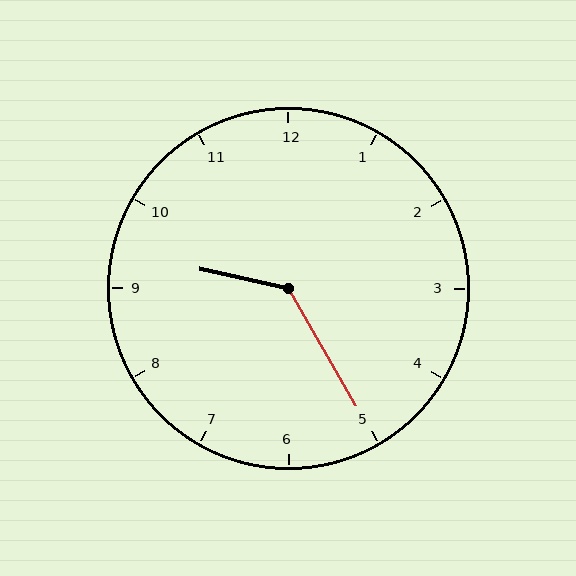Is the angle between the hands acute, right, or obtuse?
It is obtuse.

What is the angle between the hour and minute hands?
Approximately 132 degrees.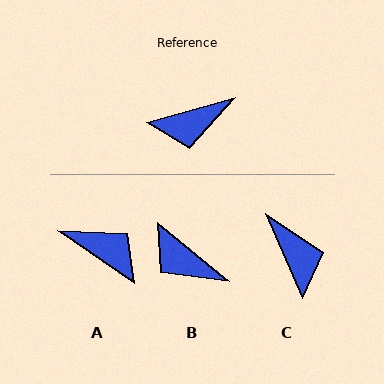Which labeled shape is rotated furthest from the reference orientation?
A, about 129 degrees away.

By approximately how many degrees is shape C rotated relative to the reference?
Approximately 97 degrees counter-clockwise.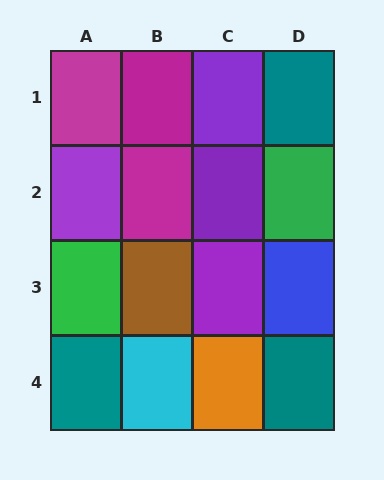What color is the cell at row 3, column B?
Brown.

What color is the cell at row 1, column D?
Teal.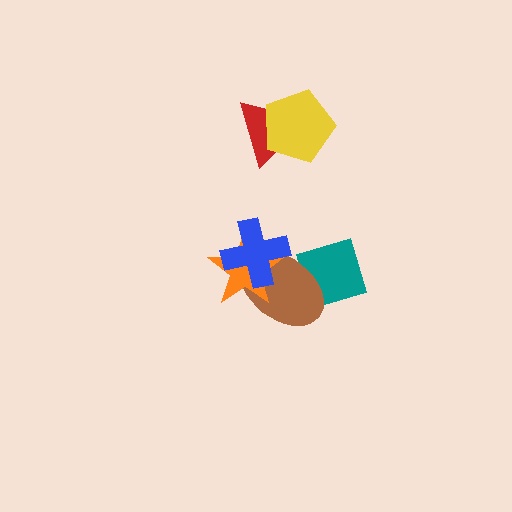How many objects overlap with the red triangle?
1 object overlaps with the red triangle.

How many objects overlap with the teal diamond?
1 object overlaps with the teal diamond.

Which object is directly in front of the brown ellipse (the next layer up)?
The orange star is directly in front of the brown ellipse.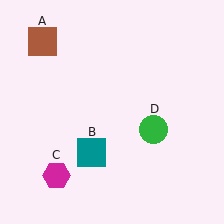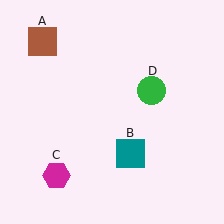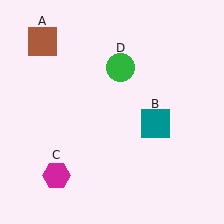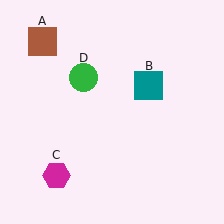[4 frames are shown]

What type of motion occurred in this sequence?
The teal square (object B), green circle (object D) rotated counterclockwise around the center of the scene.